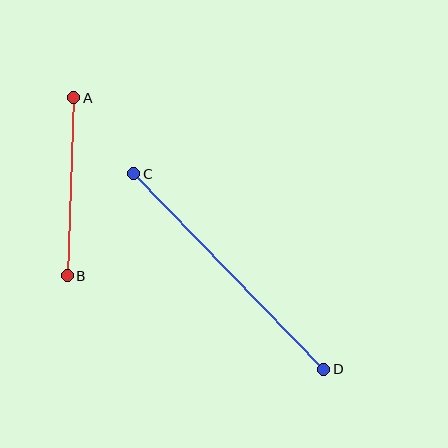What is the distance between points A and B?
The distance is approximately 178 pixels.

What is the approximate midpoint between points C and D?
The midpoint is at approximately (229, 272) pixels.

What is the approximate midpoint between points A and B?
The midpoint is at approximately (71, 187) pixels.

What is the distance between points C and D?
The distance is approximately 273 pixels.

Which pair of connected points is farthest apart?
Points C and D are farthest apart.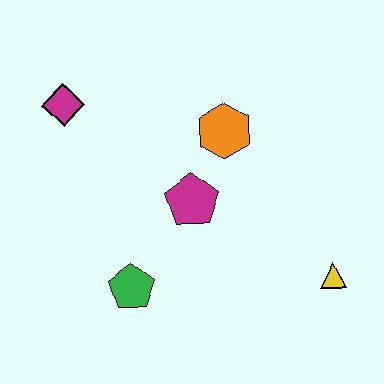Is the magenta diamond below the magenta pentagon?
No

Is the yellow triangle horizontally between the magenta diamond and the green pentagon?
No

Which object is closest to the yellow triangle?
The magenta pentagon is closest to the yellow triangle.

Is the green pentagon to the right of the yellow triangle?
No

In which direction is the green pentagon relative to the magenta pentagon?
The green pentagon is below the magenta pentagon.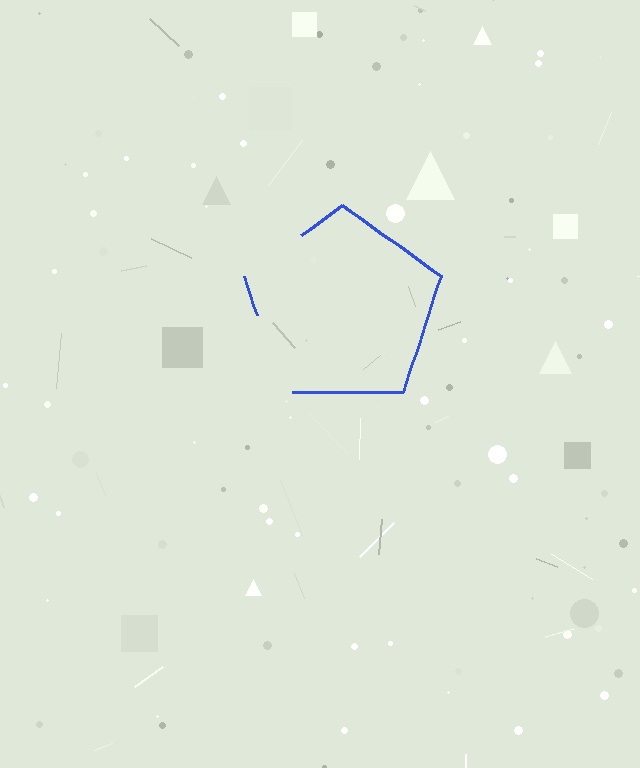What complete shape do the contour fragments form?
The contour fragments form a pentagon.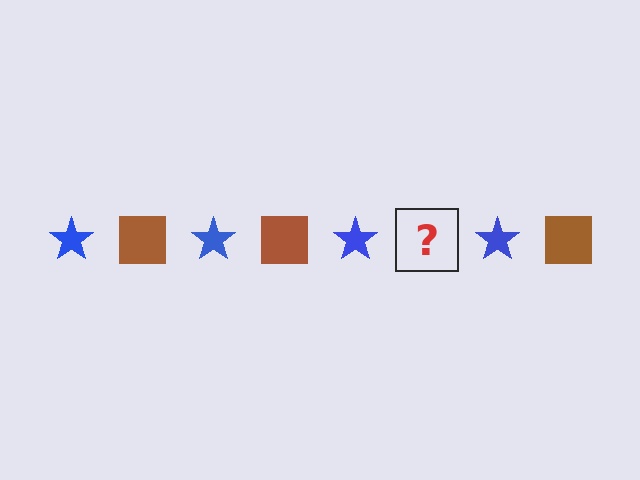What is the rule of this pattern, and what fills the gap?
The rule is that the pattern alternates between blue star and brown square. The gap should be filled with a brown square.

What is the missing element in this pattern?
The missing element is a brown square.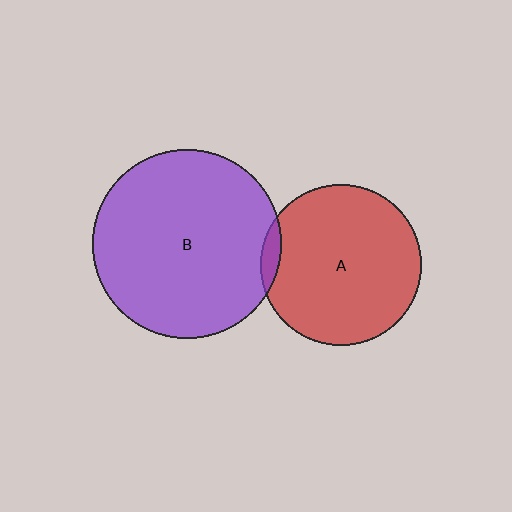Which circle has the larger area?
Circle B (purple).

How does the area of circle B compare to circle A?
Approximately 1.4 times.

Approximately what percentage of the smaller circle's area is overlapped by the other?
Approximately 5%.